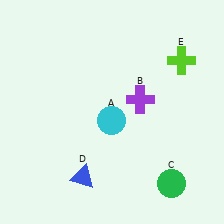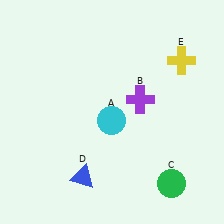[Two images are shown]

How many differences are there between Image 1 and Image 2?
There is 1 difference between the two images.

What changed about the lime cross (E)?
In Image 1, E is lime. In Image 2, it changed to yellow.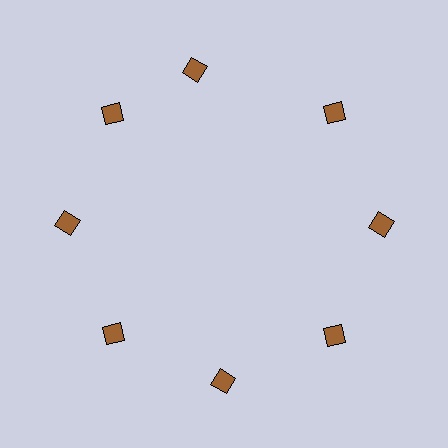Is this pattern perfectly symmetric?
No. The 8 brown squares are arranged in a ring, but one element near the 12 o'clock position is rotated out of alignment along the ring, breaking the 8-fold rotational symmetry.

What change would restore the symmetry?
The symmetry would be restored by rotating it back into even spacing with its neighbors so that all 8 squares sit at equal angles and equal distance from the center.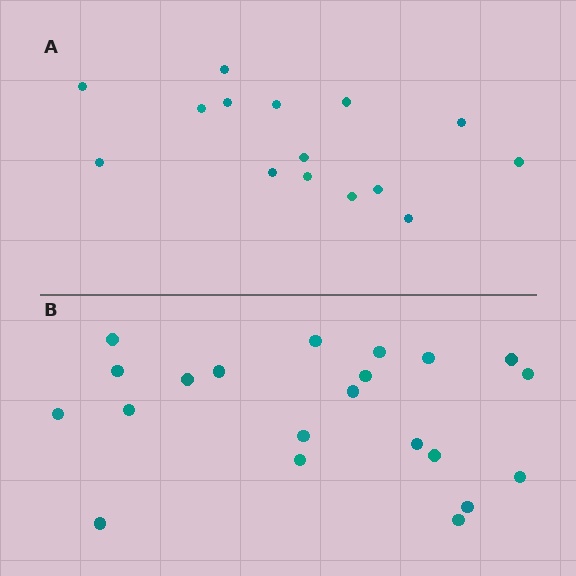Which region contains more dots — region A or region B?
Region B (the bottom region) has more dots.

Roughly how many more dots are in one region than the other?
Region B has about 6 more dots than region A.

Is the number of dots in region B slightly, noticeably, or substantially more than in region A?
Region B has noticeably more, but not dramatically so. The ratio is roughly 1.4 to 1.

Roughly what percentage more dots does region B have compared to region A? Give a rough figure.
About 40% more.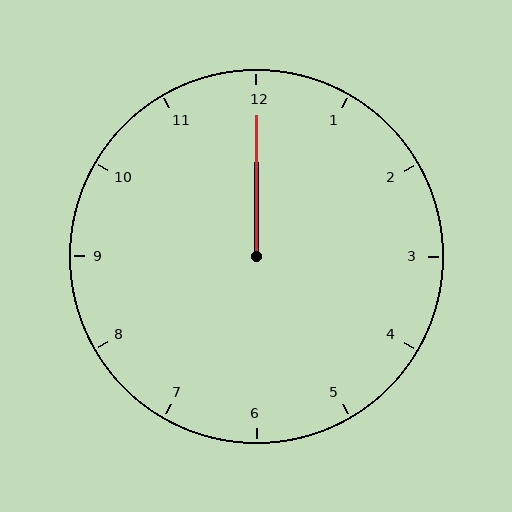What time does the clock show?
12:00.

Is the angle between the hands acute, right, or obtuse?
It is acute.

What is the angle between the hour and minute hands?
Approximately 0 degrees.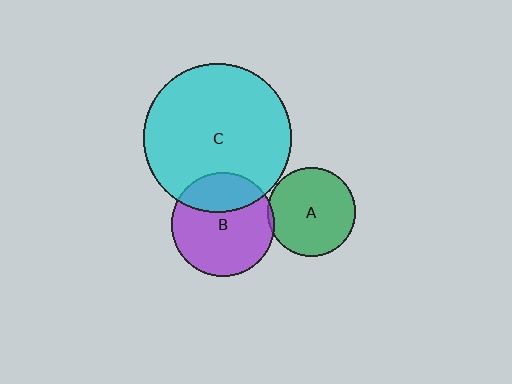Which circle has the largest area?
Circle C (cyan).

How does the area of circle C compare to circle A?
Approximately 2.8 times.